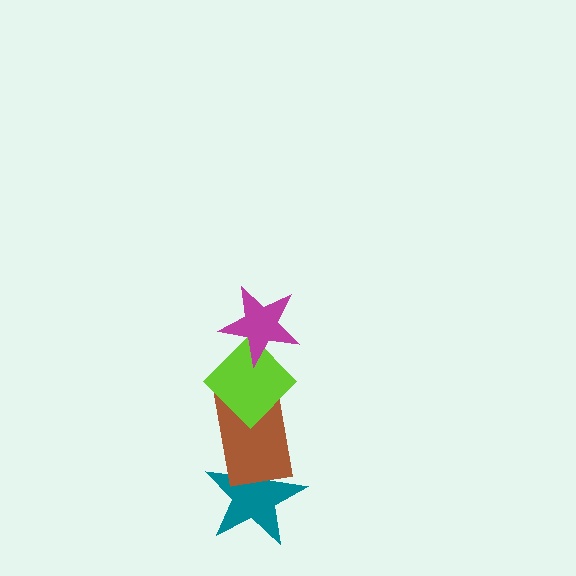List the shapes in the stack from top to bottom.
From top to bottom: the magenta star, the lime diamond, the brown rectangle, the teal star.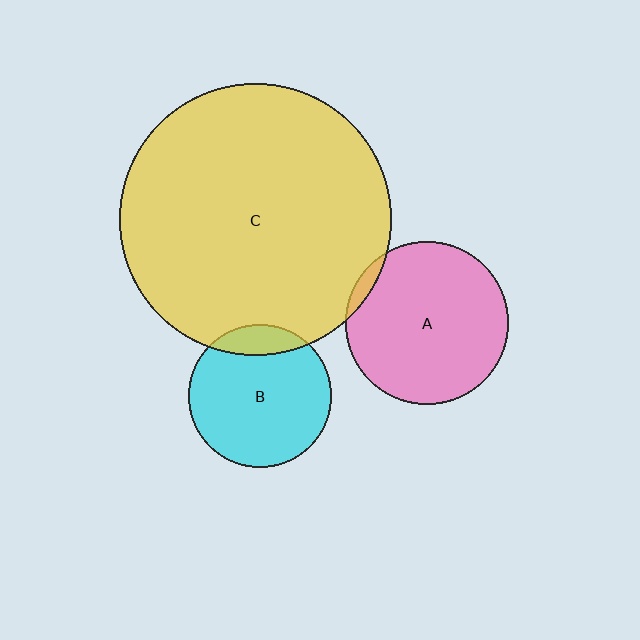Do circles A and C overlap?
Yes.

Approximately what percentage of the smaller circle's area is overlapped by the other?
Approximately 5%.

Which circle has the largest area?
Circle C (yellow).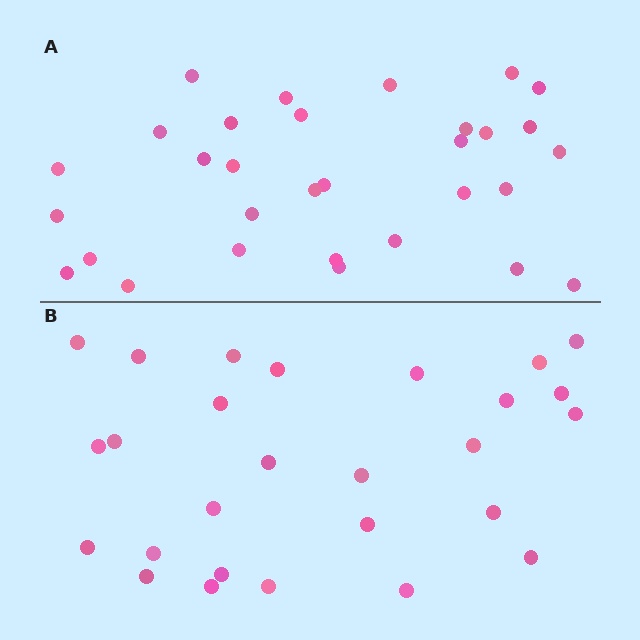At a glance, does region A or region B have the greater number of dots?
Region A (the top region) has more dots.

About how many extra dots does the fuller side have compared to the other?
Region A has about 4 more dots than region B.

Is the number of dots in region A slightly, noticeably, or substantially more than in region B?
Region A has only slightly more — the two regions are fairly close. The ratio is roughly 1.1 to 1.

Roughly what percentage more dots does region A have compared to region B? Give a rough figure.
About 15% more.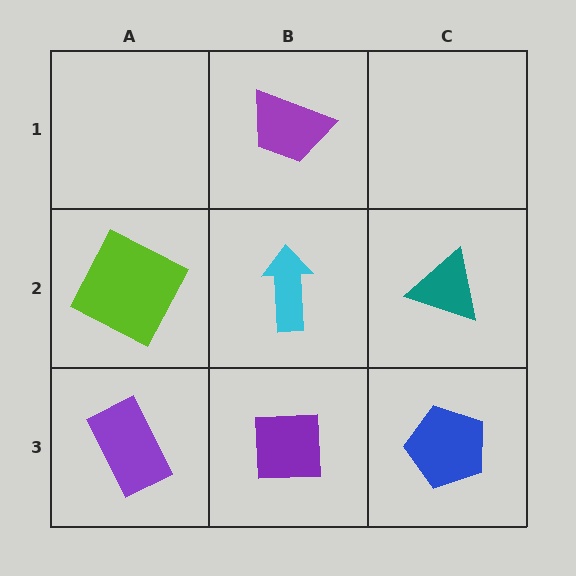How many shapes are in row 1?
1 shape.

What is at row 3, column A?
A purple rectangle.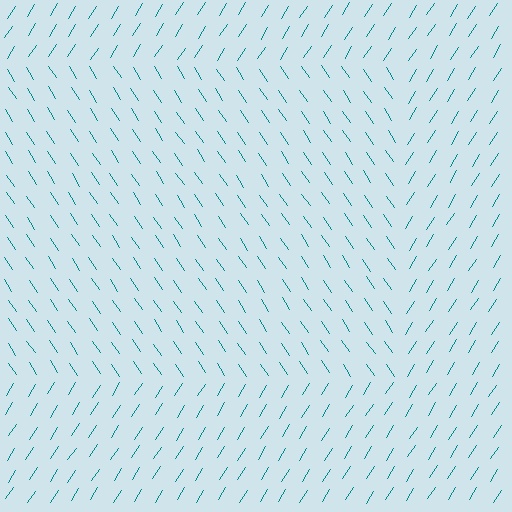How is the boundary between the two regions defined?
The boundary is defined purely by a change in line orientation (approximately 66 degrees difference). All lines are the same color and thickness.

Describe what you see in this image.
The image is filled with small teal line segments. A rectangle region in the image has lines oriented differently from the surrounding lines, creating a visible texture boundary.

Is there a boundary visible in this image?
Yes, there is a texture boundary formed by a change in line orientation.